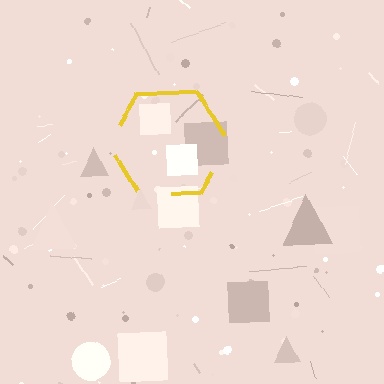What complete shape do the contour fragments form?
The contour fragments form a hexagon.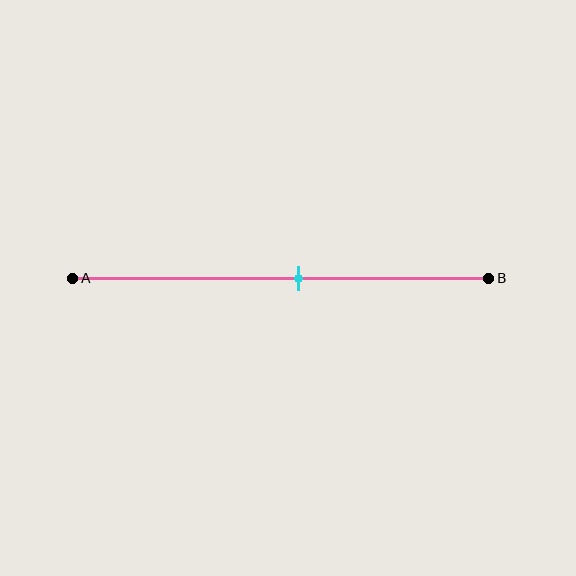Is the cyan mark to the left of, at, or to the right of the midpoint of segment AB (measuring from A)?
The cyan mark is to the right of the midpoint of segment AB.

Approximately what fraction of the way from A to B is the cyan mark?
The cyan mark is approximately 55% of the way from A to B.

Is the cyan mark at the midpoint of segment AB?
No, the mark is at about 55% from A, not at the 50% midpoint.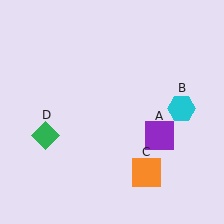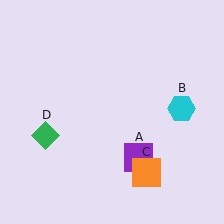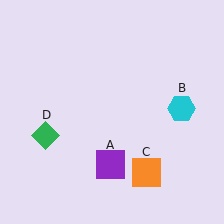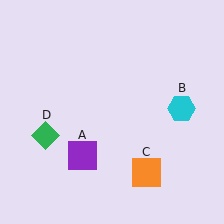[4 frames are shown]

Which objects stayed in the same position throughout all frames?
Cyan hexagon (object B) and orange square (object C) and green diamond (object D) remained stationary.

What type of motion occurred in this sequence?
The purple square (object A) rotated clockwise around the center of the scene.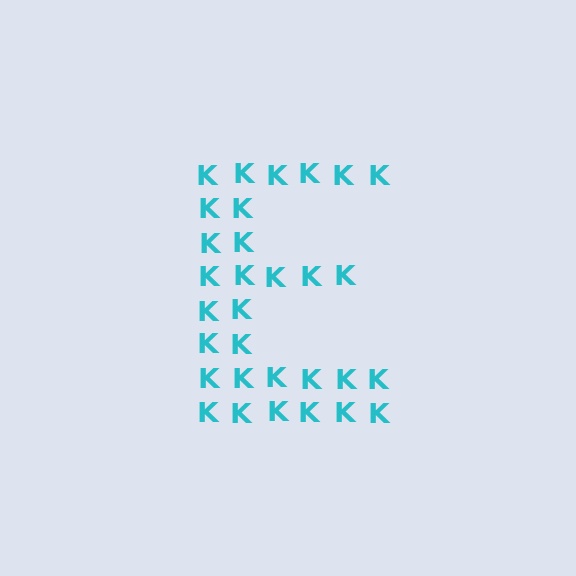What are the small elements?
The small elements are letter K's.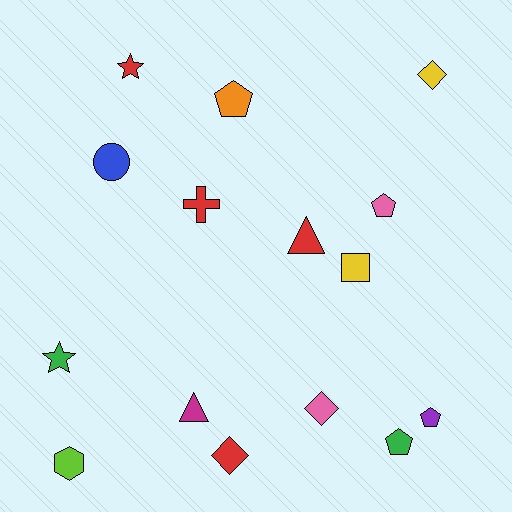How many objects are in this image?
There are 15 objects.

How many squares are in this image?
There is 1 square.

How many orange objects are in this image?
There is 1 orange object.